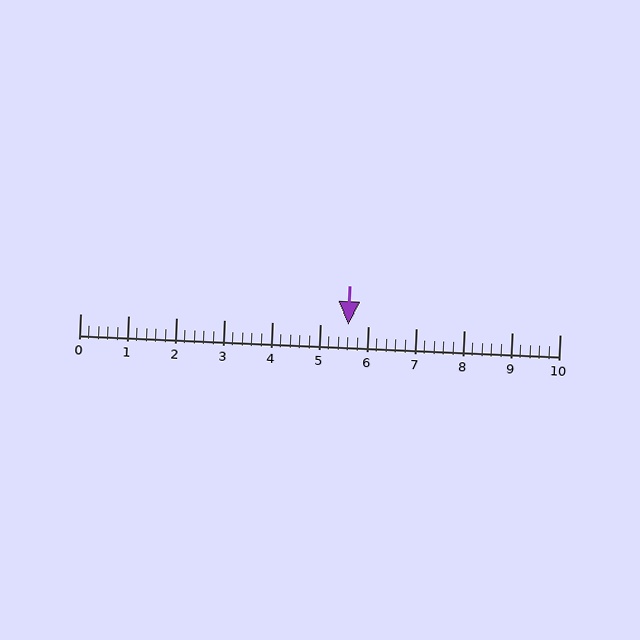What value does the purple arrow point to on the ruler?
The purple arrow points to approximately 5.6.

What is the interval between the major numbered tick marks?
The major tick marks are spaced 1 units apart.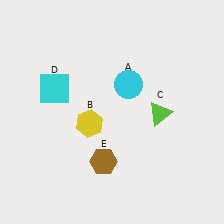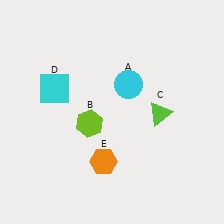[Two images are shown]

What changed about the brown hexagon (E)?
In Image 1, E is brown. In Image 2, it changed to orange.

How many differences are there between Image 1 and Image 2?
There are 2 differences between the two images.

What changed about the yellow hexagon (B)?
In Image 1, B is yellow. In Image 2, it changed to lime.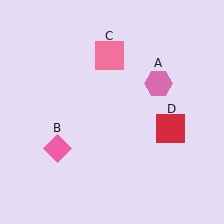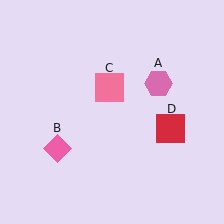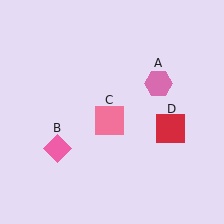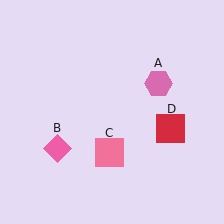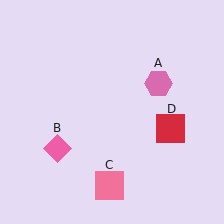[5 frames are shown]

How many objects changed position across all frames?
1 object changed position: pink square (object C).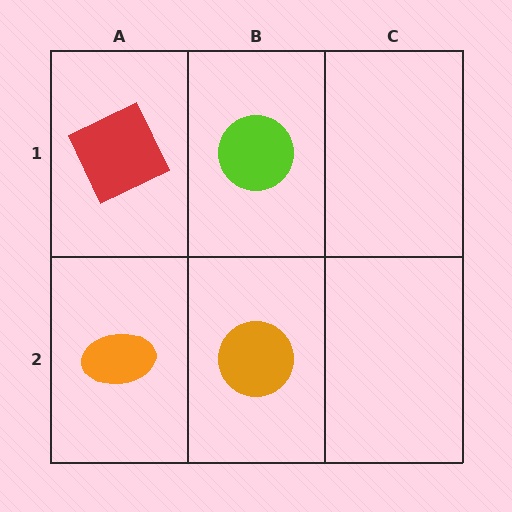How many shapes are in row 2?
2 shapes.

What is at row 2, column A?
An orange ellipse.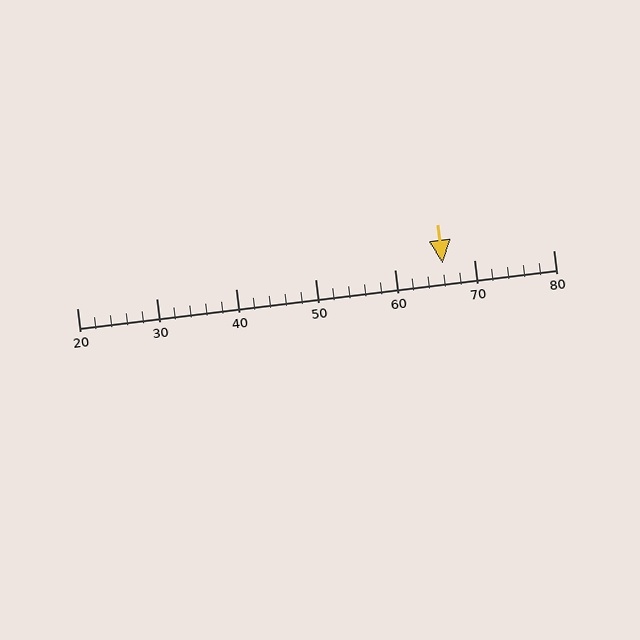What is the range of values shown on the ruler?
The ruler shows values from 20 to 80.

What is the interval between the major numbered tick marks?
The major tick marks are spaced 10 units apart.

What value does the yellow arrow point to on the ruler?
The yellow arrow points to approximately 66.